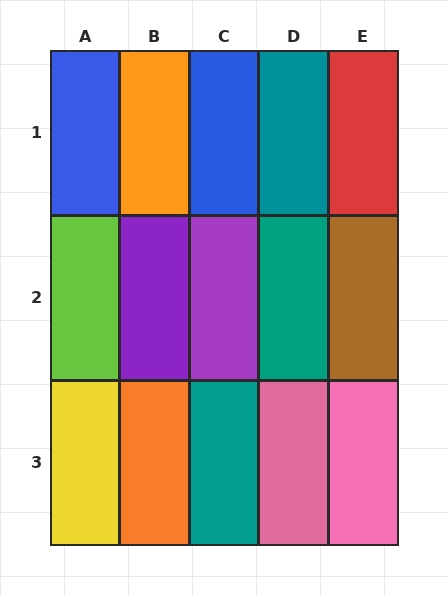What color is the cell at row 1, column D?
Teal.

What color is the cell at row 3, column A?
Yellow.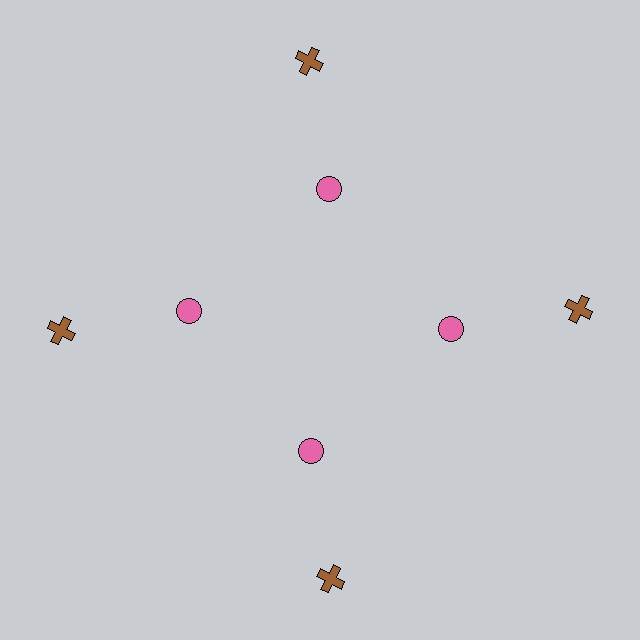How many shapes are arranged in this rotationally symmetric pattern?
There are 8 shapes, arranged in 4 groups of 2.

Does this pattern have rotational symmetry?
Yes, this pattern has 4-fold rotational symmetry. It looks the same after rotating 90 degrees around the center.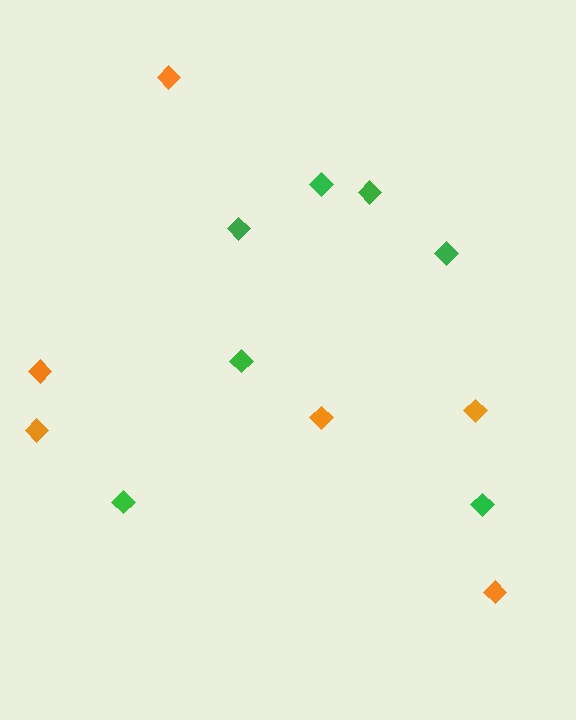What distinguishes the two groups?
There are 2 groups: one group of green diamonds (7) and one group of orange diamonds (6).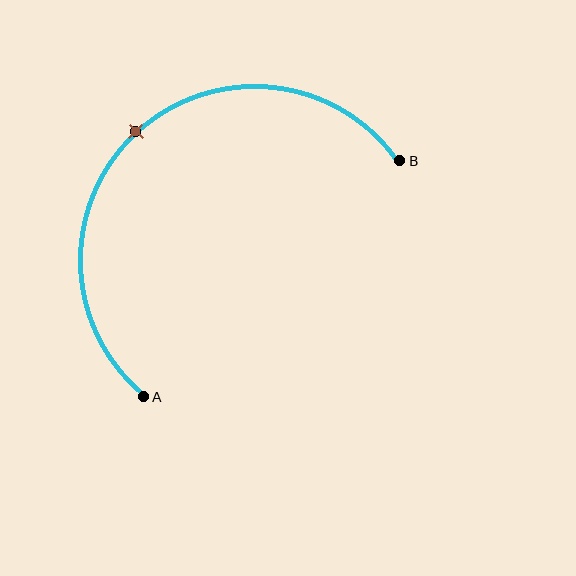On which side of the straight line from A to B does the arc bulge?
The arc bulges above and to the left of the straight line connecting A and B.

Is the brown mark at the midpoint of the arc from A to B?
Yes. The brown mark lies on the arc at equal arc-length from both A and B — it is the arc midpoint.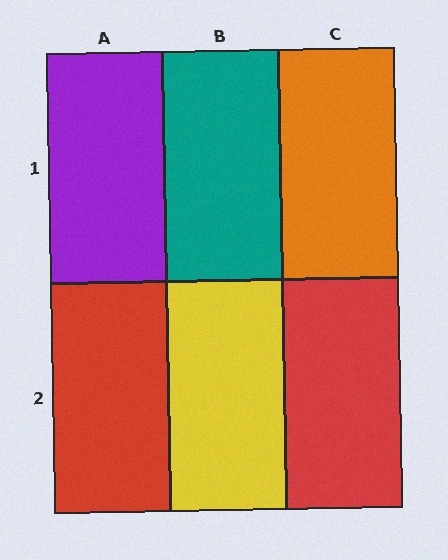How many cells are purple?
1 cell is purple.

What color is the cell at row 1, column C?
Orange.